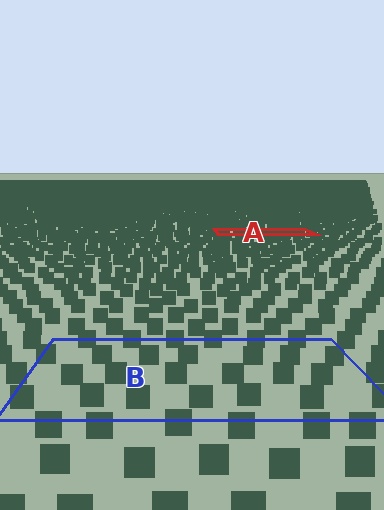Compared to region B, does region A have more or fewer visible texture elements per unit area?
Region A has more texture elements per unit area — they are packed more densely because it is farther away.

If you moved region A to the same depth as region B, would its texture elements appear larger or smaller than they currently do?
They would appear larger. At a closer depth, the same texture elements are projected at a bigger on-screen size.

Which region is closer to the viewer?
Region B is closer. The texture elements there are larger and more spread out.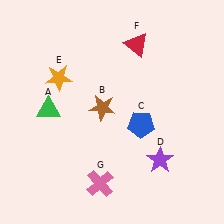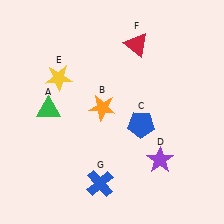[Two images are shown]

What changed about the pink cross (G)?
In Image 1, G is pink. In Image 2, it changed to blue.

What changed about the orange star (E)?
In Image 1, E is orange. In Image 2, it changed to yellow.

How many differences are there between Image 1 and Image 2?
There are 3 differences between the two images.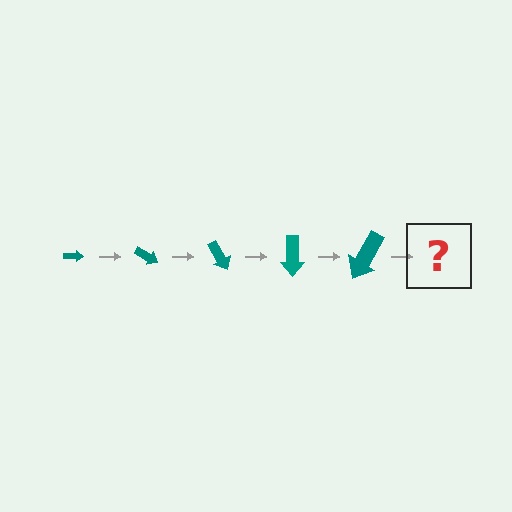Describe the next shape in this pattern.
It should be an arrow, larger than the previous one and rotated 150 degrees from the start.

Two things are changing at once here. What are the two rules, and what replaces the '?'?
The two rules are that the arrow grows larger each step and it rotates 30 degrees each step. The '?' should be an arrow, larger than the previous one and rotated 150 degrees from the start.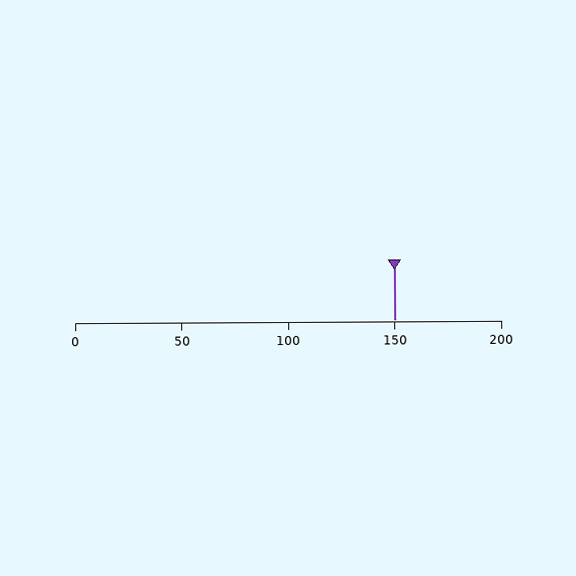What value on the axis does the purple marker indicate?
The marker indicates approximately 150.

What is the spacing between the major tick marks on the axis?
The major ticks are spaced 50 apart.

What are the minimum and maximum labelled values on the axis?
The axis runs from 0 to 200.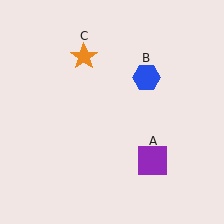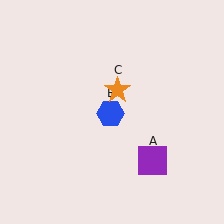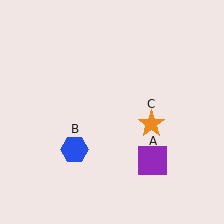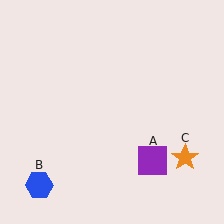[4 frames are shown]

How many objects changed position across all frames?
2 objects changed position: blue hexagon (object B), orange star (object C).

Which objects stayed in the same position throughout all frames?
Purple square (object A) remained stationary.